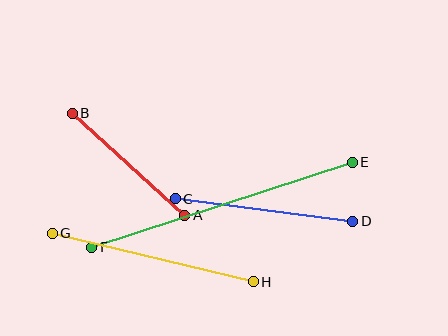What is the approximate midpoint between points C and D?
The midpoint is at approximately (264, 210) pixels.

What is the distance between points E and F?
The distance is approximately 274 pixels.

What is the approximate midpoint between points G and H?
The midpoint is at approximately (153, 258) pixels.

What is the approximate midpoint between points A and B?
The midpoint is at approximately (128, 164) pixels.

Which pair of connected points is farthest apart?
Points E and F are farthest apart.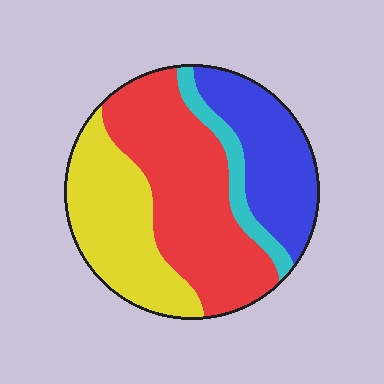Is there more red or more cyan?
Red.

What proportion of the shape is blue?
Blue takes up less than a quarter of the shape.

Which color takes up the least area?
Cyan, at roughly 10%.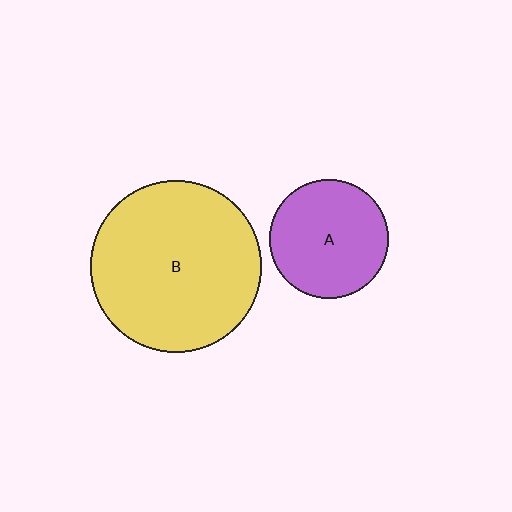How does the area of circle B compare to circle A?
Approximately 2.1 times.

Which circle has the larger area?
Circle B (yellow).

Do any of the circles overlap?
No, none of the circles overlap.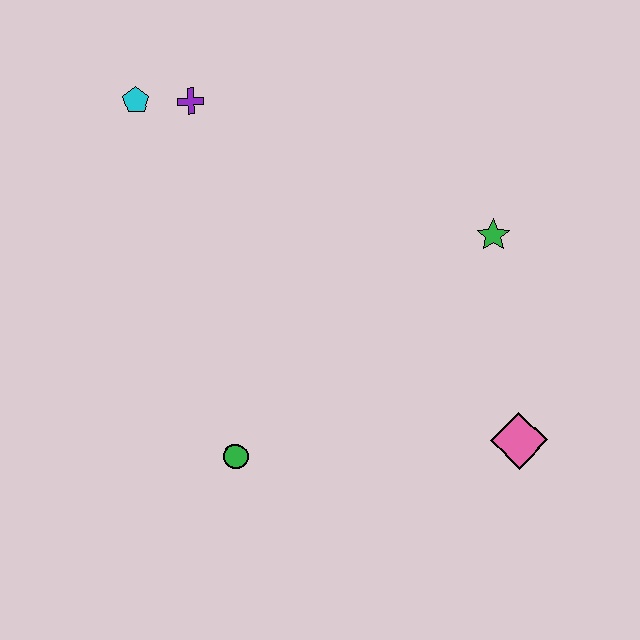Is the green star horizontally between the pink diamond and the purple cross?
Yes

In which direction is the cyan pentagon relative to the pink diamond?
The cyan pentagon is to the left of the pink diamond.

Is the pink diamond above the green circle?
Yes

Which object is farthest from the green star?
The cyan pentagon is farthest from the green star.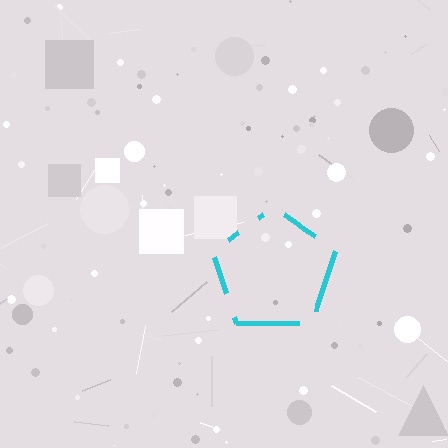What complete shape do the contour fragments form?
The contour fragments form a pentagon.